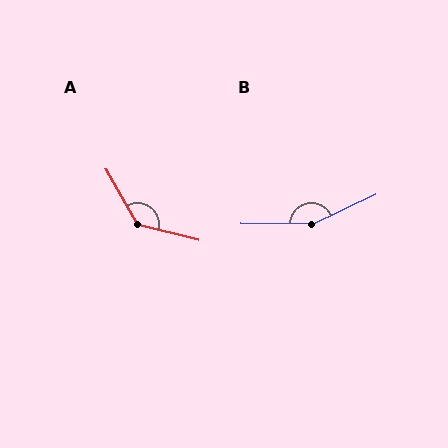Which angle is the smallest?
A, at approximately 134 degrees.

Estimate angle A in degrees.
Approximately 134 degrees.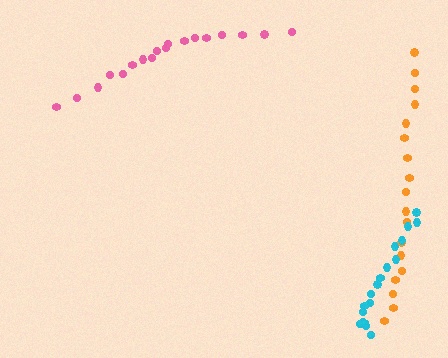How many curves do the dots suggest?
There are 3 distinct paths.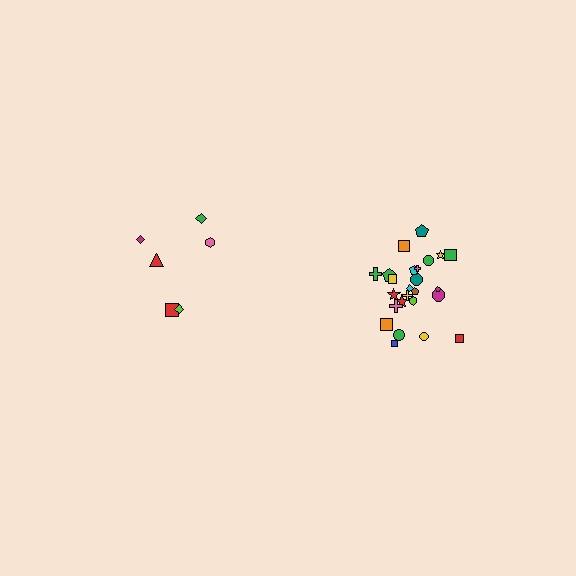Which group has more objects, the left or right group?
The right group.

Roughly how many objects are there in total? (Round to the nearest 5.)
Roughly 30 objects in total.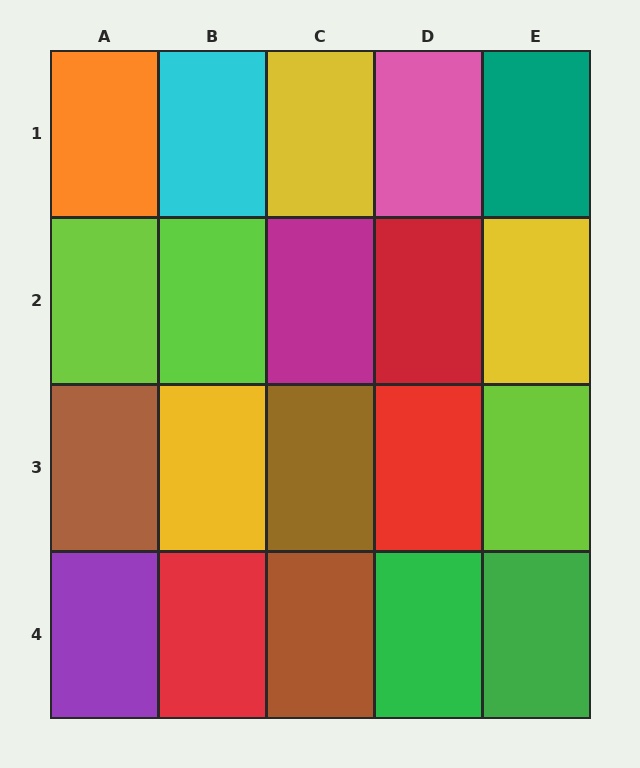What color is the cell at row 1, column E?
Teal.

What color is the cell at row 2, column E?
Yellow.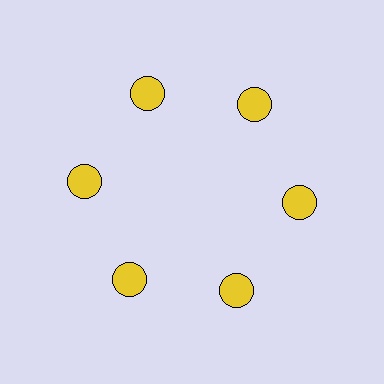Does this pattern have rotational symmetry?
Yes, this pattern has 6-fold rotational symmetry. It looks the same after rotating 60 degrees around the center.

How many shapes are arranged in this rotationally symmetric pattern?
There are 6 shapes, arranged in 6 groups of 1.